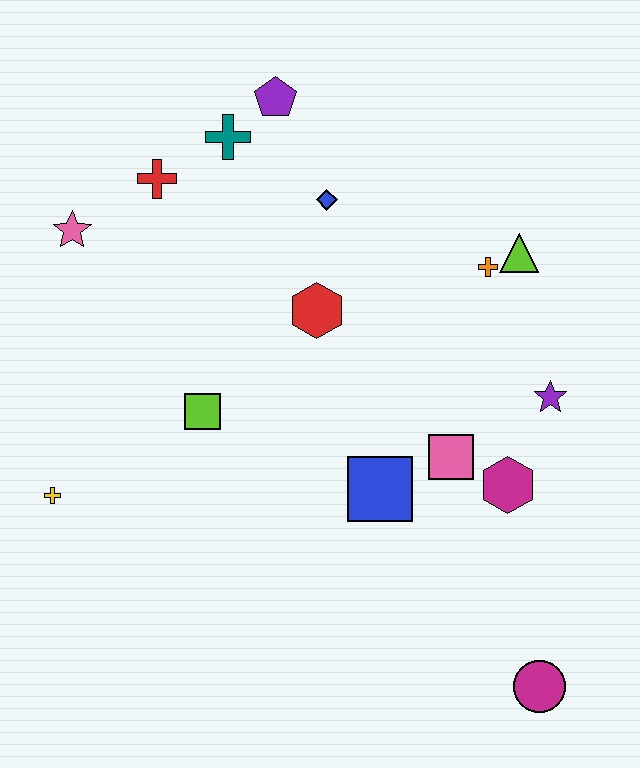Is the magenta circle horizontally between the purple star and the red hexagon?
Yes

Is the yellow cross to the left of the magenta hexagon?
Yes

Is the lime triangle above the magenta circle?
Yes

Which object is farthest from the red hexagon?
The magenta circle is farthest from the red hexagon.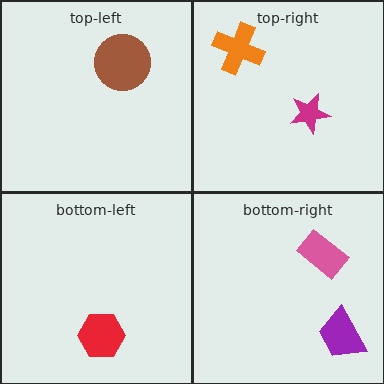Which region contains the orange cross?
The top-right region.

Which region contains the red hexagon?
The bottom-left region.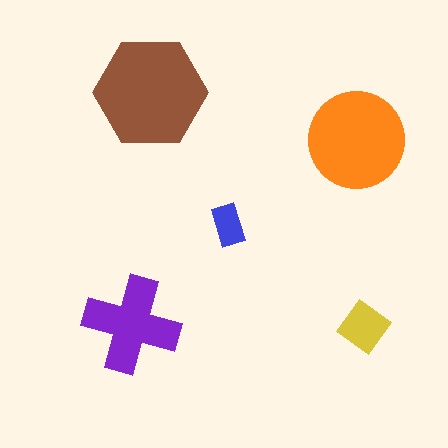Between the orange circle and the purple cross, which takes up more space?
The orange circle.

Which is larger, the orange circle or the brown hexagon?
The brown hexagon.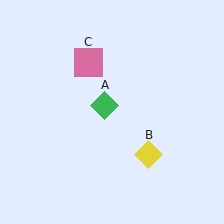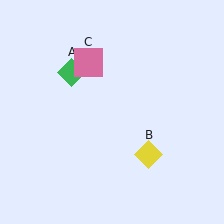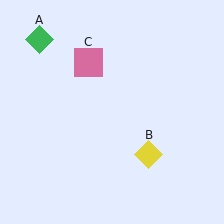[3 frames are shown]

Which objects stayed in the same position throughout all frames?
Yellow diamond (object B) and pink square (object C) remained stationary.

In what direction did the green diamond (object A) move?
The green diamond (object A) moved up and to the left.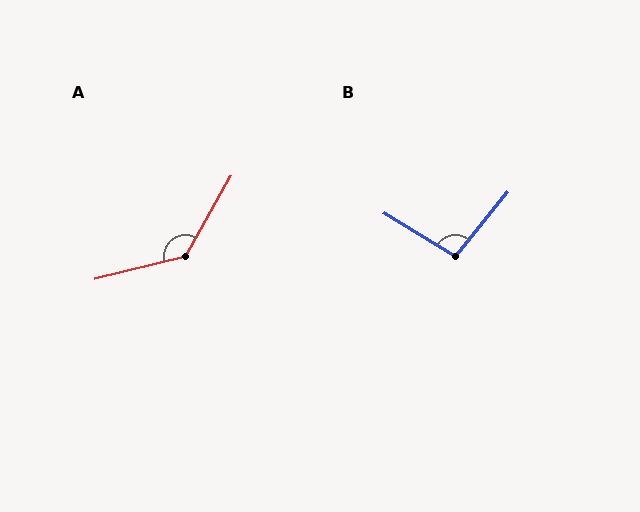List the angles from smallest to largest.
B (98°), A (134°).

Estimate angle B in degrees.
Approximately 98 degrees.